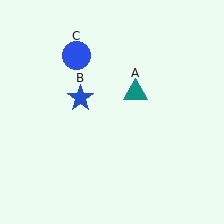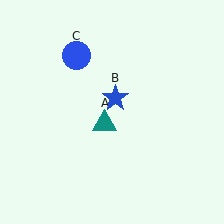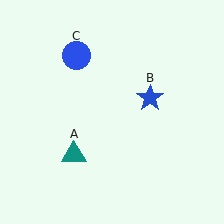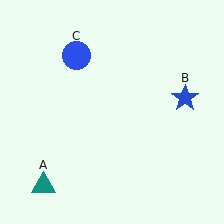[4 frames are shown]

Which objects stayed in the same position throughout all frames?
Blue circle (object C) remained stationary.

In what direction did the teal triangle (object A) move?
The teal triangle (object A) moved down and to the left.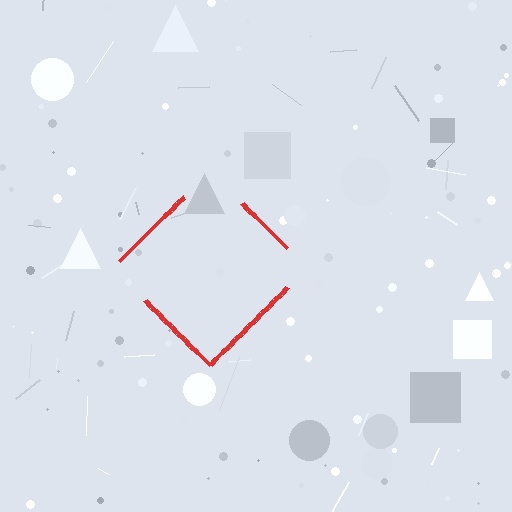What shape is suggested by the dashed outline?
The dashed outline suggests a diamond.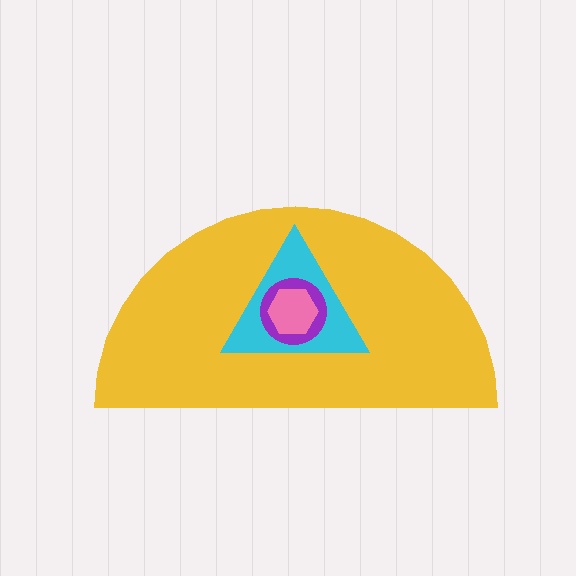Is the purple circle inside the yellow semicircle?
Yes.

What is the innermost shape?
The pink hexagon.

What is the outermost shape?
The yellow semicircle.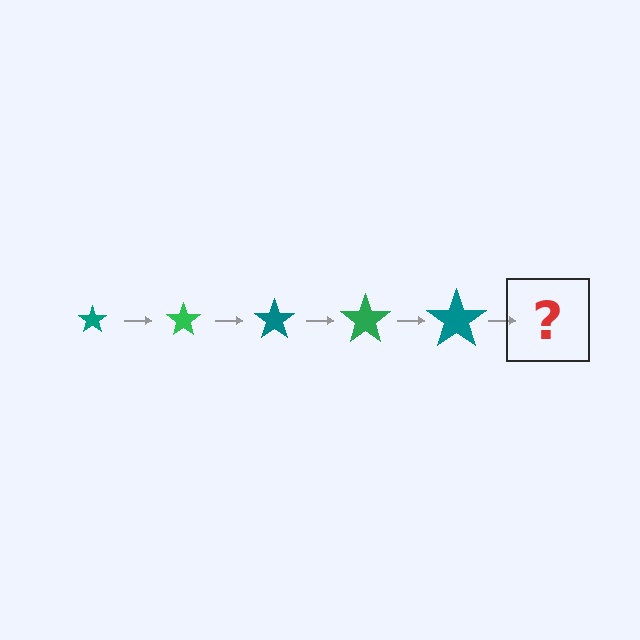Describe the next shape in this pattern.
It should be a green star, larger than the previous one.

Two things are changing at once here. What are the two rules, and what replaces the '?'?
The two rules are that the star grows larger each step and the color cycles through teal and green. The '?' should be a green star, larger than the previous one.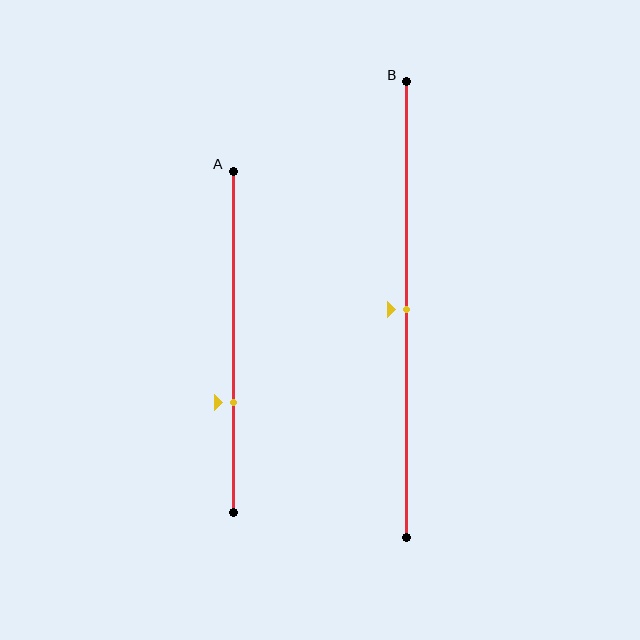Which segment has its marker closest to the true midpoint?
Segment B has its marker closest to the true midpoint.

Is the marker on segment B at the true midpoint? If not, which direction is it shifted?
Yes, the marker on segment B is at the true midpoint.